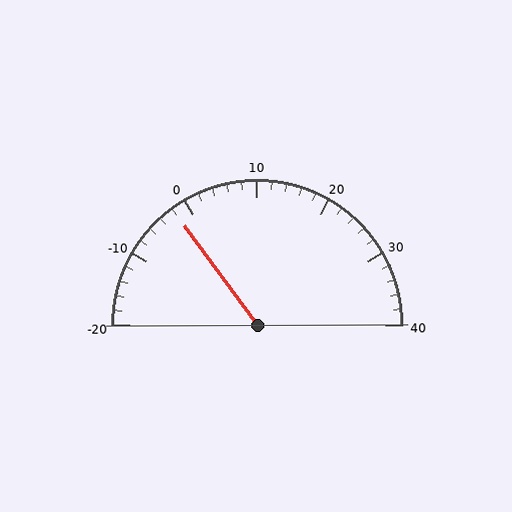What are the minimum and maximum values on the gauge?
The gauge ranges from -20 to 40.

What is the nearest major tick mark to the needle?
The nearest major tick mark is 0.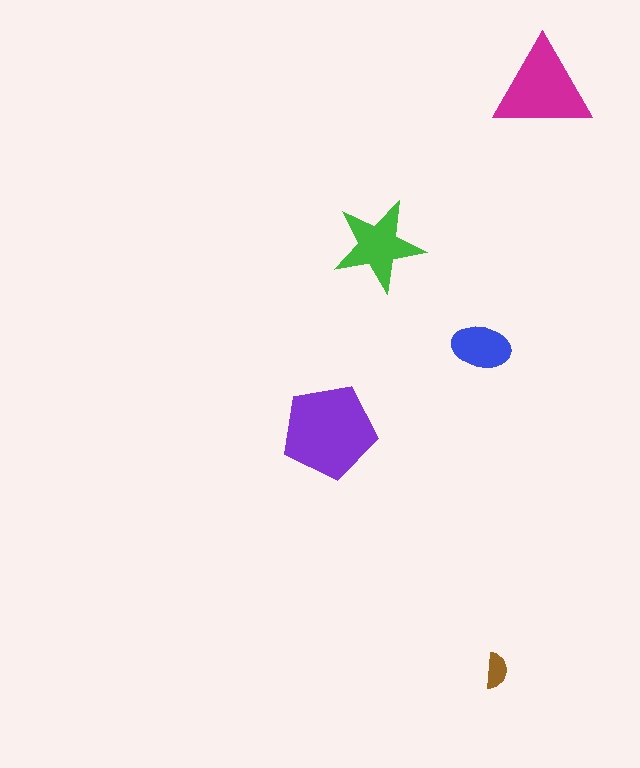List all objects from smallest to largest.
The brown semicircle, the blue ellipse, the green star, the magenta triangle, the purple pentagon.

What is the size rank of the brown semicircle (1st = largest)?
5th.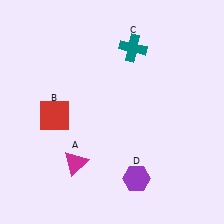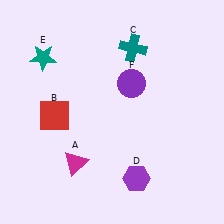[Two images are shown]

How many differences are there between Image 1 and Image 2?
There are 2 differences between the two images.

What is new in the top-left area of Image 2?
A teal star (E) was added in the top-left area of Image 2.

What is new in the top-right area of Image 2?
A purple circle (F) was added in the top-right area of Image 2.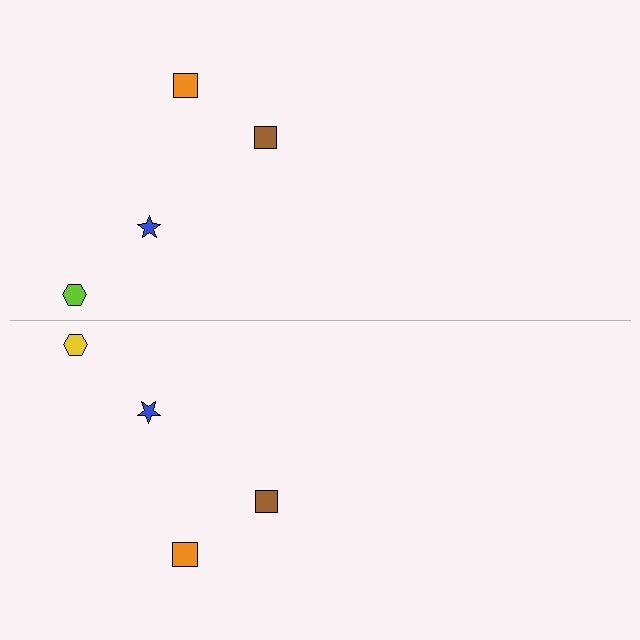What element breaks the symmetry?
The yellow hexagon on the bottom side breaks the symmetry — its mirror counterpart is lime.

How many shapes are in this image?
There are 8 shapes in this image.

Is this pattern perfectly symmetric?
No, the pattern is not perfectly symmetric. The yellow hexagon on the bottom side breaks the symmetry — its mirror counterpart is lime.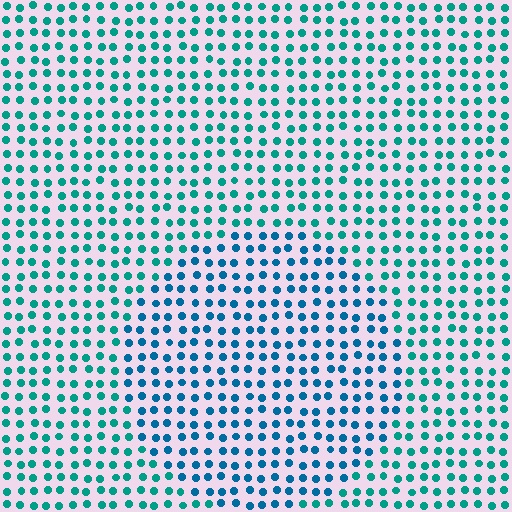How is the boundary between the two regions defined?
The boundary is defined purely by a slight shift in hue (about 28 degrees). Spacing, size, and orientation are identical on both sides.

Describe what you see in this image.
The image is filled with small teal elements in a uniform arrangement. A circle-shaped region is visible where the elements are tinted to a slightly different hue, forming a subtle color boundary.